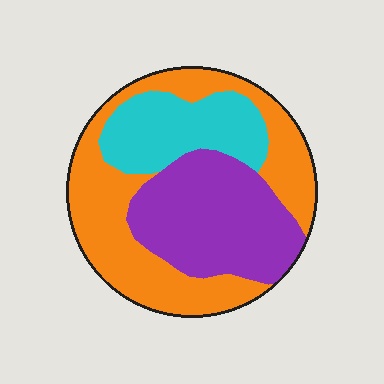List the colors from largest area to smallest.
From largest to smallest: orange, purple, cyan.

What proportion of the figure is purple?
Purple covers 34% of the figure.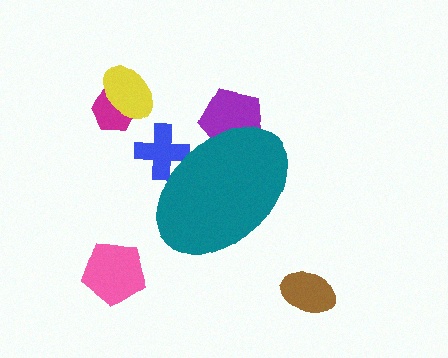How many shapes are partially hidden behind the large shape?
2 shapes are partially hidden.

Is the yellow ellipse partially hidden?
No, the yellow ellipse is fully visible.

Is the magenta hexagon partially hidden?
No, the magenta hexagon is fully visible.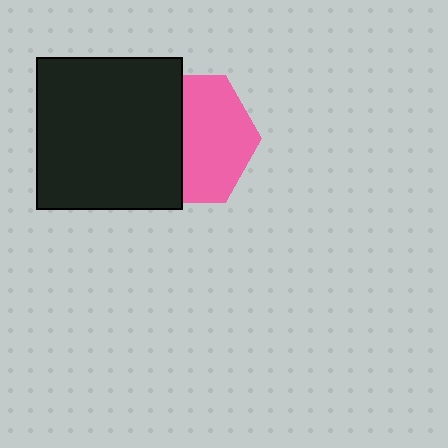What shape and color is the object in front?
The object in front is a black rectangle.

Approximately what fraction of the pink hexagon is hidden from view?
Roughly 45% of the pink hexagon is hidden behind the black rectangle.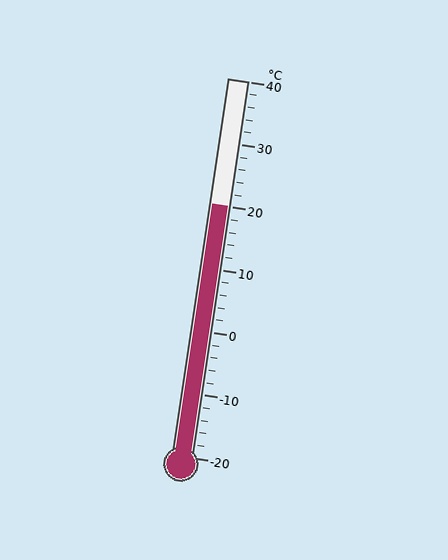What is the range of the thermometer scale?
The thermometer scale ranges from -20°C to 40°C.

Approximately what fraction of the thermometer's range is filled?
The thermometer is filled to approximately 65% of its range.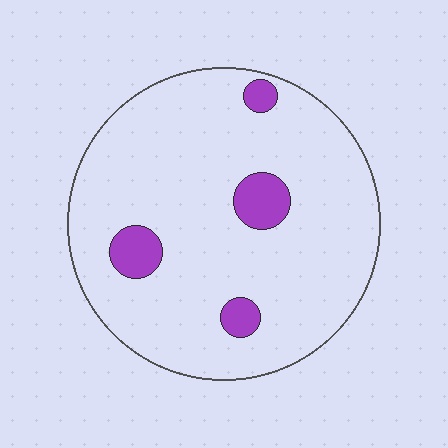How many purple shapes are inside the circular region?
4.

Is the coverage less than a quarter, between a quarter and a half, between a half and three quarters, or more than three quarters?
Less than a quarter.